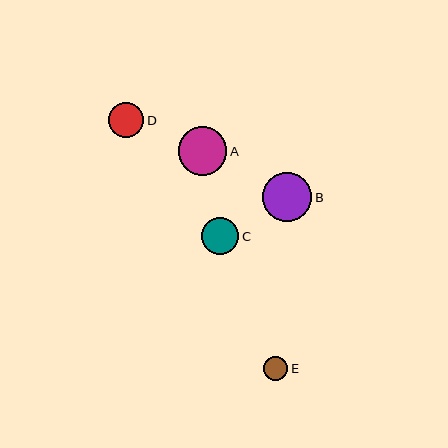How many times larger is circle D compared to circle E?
Circle D is approximately 1.5 times the size of circle E.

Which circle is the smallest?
Circle E is the smallest with a size of approximately 24 pixels.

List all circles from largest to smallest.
From largest to smallest: B, A, C, D, E.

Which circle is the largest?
Circle B is the largest with a size of approximately 49 pixels.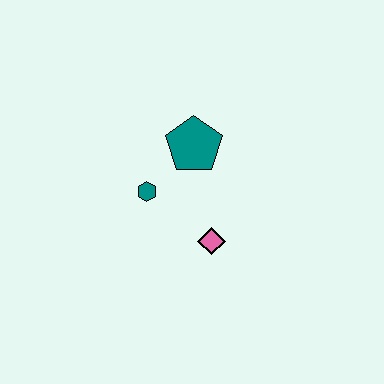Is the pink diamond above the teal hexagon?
No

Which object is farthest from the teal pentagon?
The pink diamond is farthest from the teal pentagon.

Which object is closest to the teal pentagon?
The teal hexagon is closest to the teal pentagon.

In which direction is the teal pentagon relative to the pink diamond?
The teal pentagon is above the pink diamond.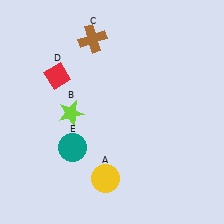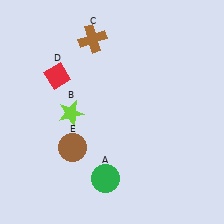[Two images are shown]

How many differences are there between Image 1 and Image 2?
There are 2 differences between the two images.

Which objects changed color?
A changed from yellow to green. E changed from teal to brown.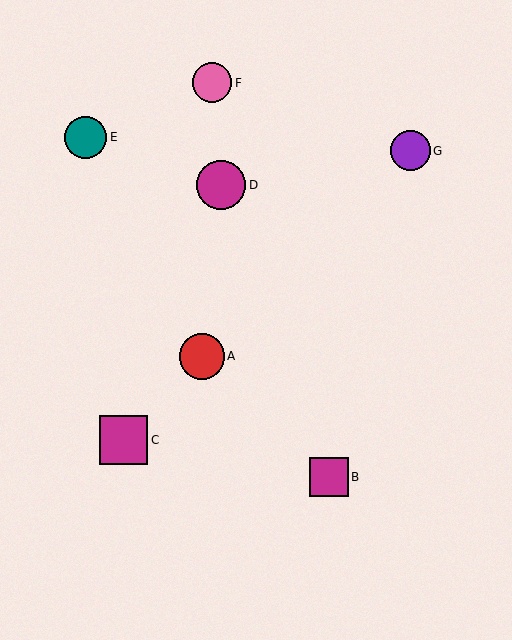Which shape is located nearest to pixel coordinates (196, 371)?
The red circle (labeled A) at (202, 356) is nearest to that location.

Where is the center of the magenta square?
The center of the magenta square is at (329, 477).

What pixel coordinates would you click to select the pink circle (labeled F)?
Click at (212, 83) to select the pink circle F.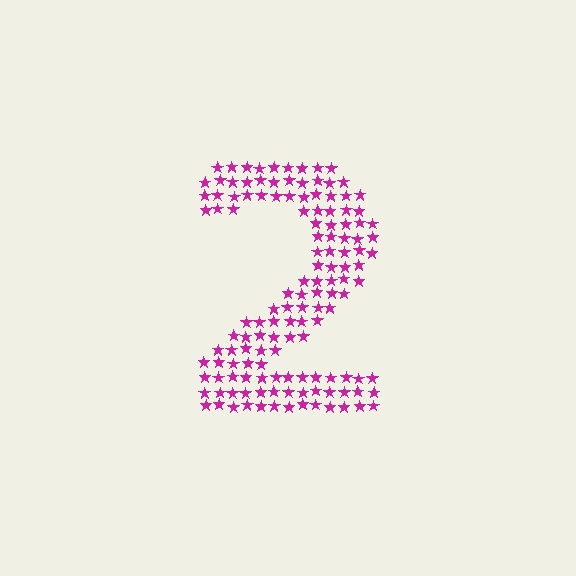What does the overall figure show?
The overall figure shows the digit 2.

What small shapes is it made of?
It is made of small stars.